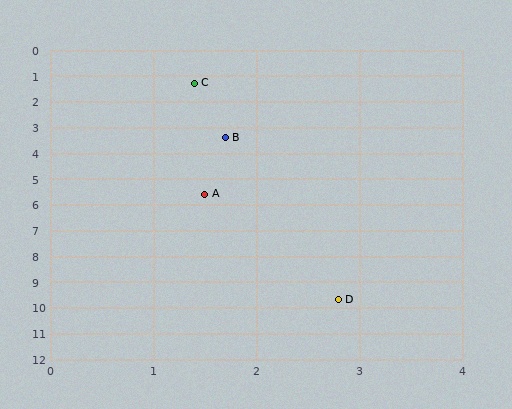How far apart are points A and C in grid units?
Points A and C are about 4.3 grid units apart.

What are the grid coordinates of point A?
Point A is at approximately (1.5, 5.6).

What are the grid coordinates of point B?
Point B is at approximately (1.7, 3.4).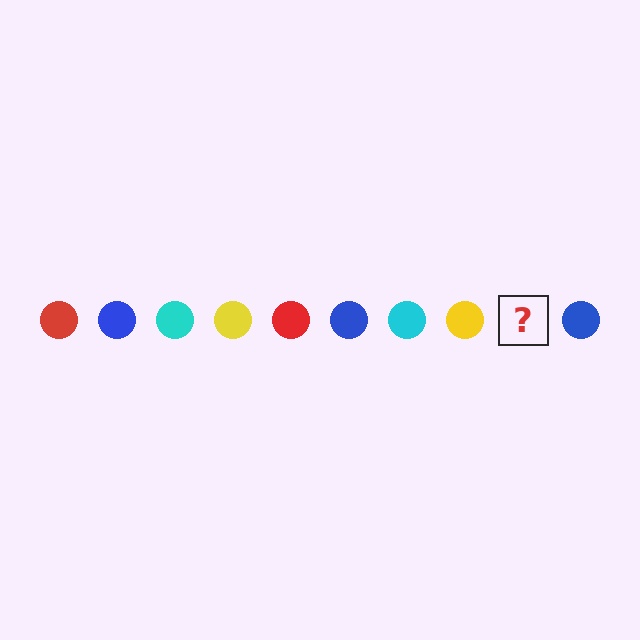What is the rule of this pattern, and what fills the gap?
The rule is that the pattern cycles through red, blue, cyan, yellow circles. The gap should be filled with a red circle.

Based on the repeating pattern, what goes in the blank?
The blank should be a red circle.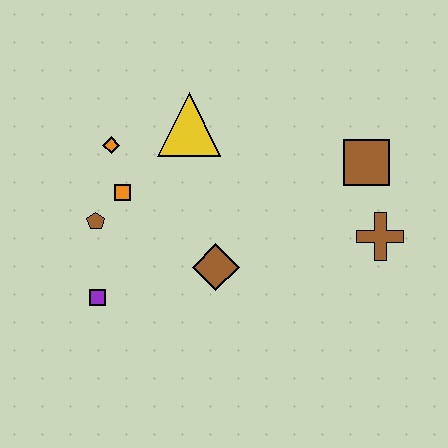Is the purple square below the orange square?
Yes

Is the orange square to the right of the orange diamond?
Yes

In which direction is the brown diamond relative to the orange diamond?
The brown diamond is below the orange diamond.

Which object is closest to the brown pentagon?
The orange square is closest to the brown pentagon.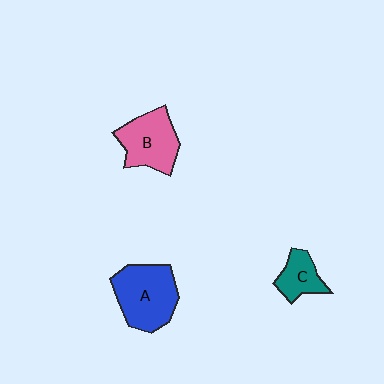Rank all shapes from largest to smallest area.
From largest to smallest: A (blue), B (pink), C (teal).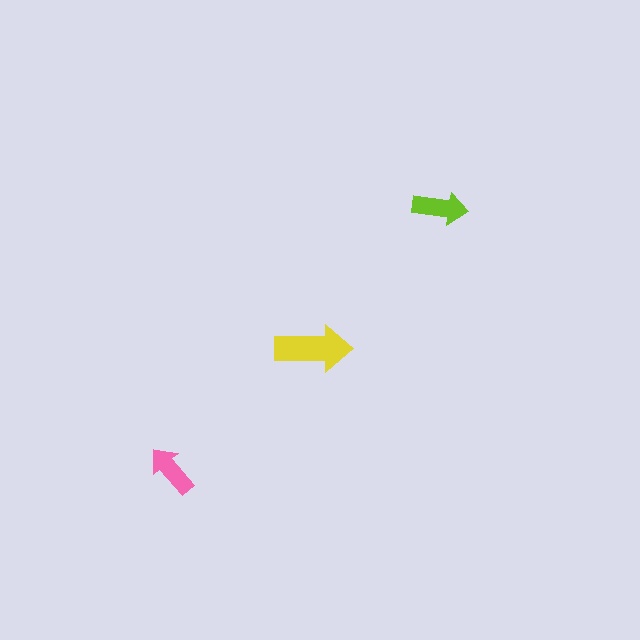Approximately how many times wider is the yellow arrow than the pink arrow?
About 1.5 times wider.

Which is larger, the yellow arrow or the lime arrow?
The yellow one.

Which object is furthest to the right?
The lime arrow is rightmost.